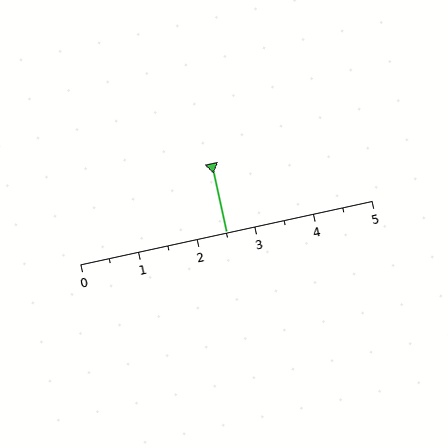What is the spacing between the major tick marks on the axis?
The major ticks are spaced 1 apart.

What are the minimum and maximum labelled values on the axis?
The axis runs from 0 to 5.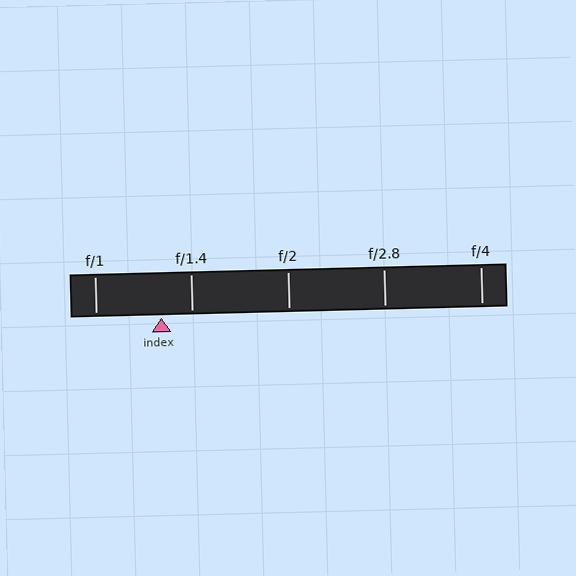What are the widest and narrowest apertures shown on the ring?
The widest aperture shown is f/1 and the narrowest is f/4.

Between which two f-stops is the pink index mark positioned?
The index mark is between f/1 and f/1.4.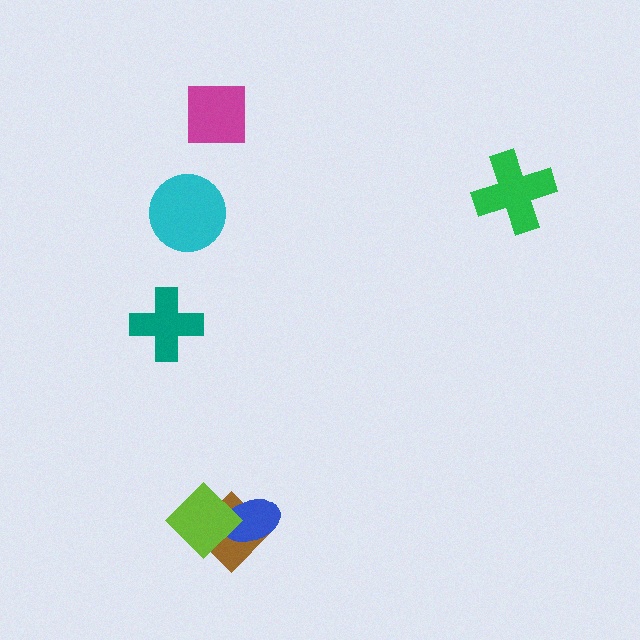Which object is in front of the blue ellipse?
The lime diamond is in front of the blue ellipse.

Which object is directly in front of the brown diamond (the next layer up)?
The blue ellipse is directly in front of the brown diamond.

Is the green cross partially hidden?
No, no other shape covers it.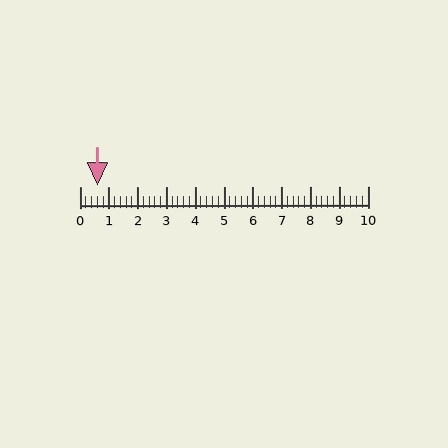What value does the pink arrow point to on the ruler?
The pink arrow points to approximately 0.6.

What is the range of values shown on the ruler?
The ruler shows values from 0 to 10.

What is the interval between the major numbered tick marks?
The major tick marks are spaced 1 units apart.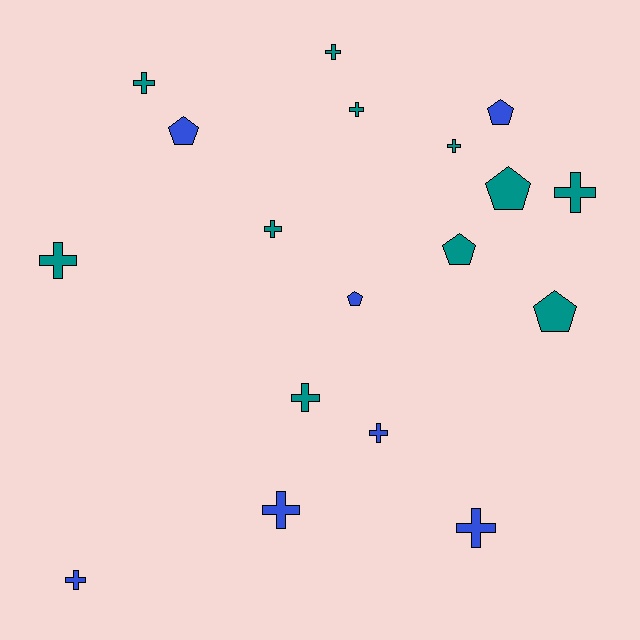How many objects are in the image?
There are 18 objects.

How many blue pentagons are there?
There are 3 blue pentagons.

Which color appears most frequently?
Teal, with 11 objects.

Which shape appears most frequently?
Cross, with 12 objects.